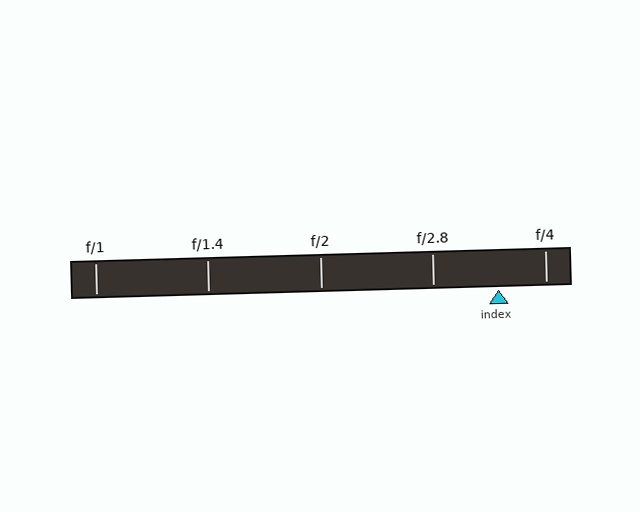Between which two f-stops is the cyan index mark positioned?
The index mark is between f/2.8 and f/4.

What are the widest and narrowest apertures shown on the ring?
The widest aperture shown is f/1 and the narrowest is f/4.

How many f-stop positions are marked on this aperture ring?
There are 5 f-stop positions marked.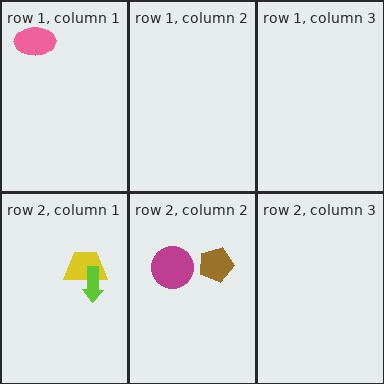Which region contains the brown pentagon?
The row 2, column 2 region.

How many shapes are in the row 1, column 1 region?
1.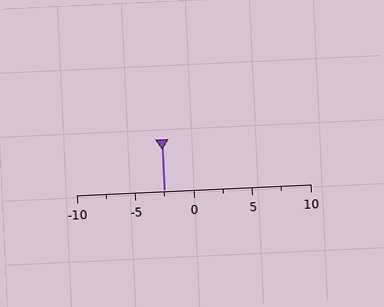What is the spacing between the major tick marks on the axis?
The major ticks are spaced 5 apart.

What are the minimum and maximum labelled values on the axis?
The axis runs from -10 to 10.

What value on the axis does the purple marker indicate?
The marker indicates approximately -2.5.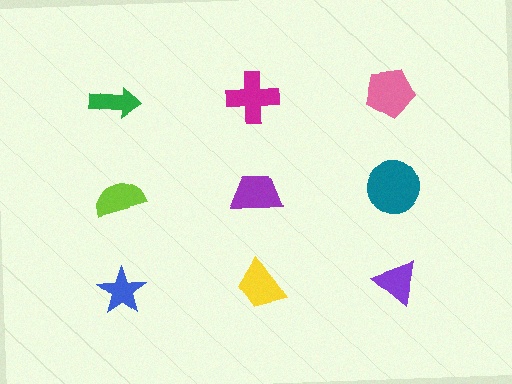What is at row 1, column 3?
A pink pentagon.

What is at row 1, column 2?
A magenta cross.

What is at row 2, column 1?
A lime semicircle.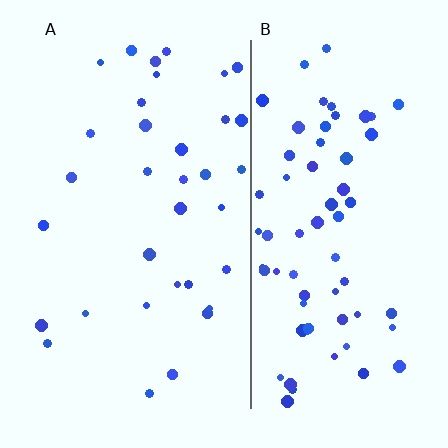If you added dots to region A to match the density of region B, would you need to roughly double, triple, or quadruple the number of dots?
Approximately double.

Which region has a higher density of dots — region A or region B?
B (the right).